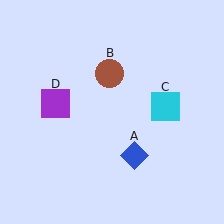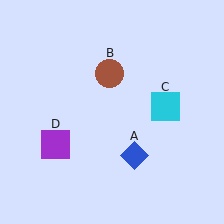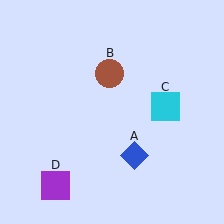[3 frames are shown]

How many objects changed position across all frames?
1 object changed position: purple square (object D).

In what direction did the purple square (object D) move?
The purple square (object D) moved down.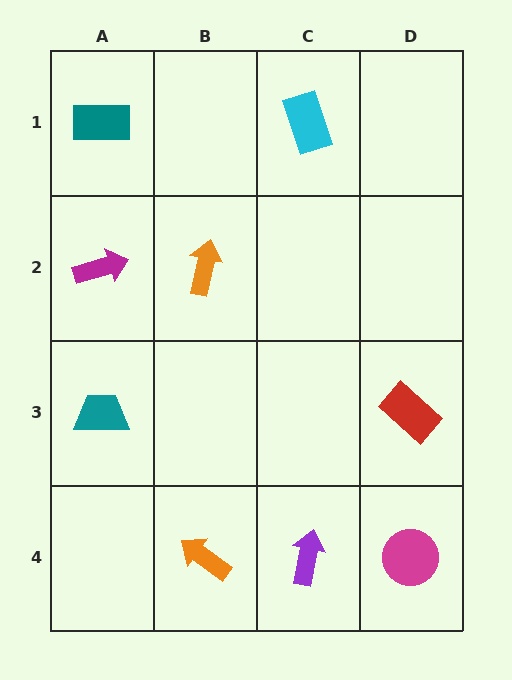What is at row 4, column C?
A purple arrow.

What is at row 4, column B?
An orange arrow.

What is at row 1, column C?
A cyan rectangle.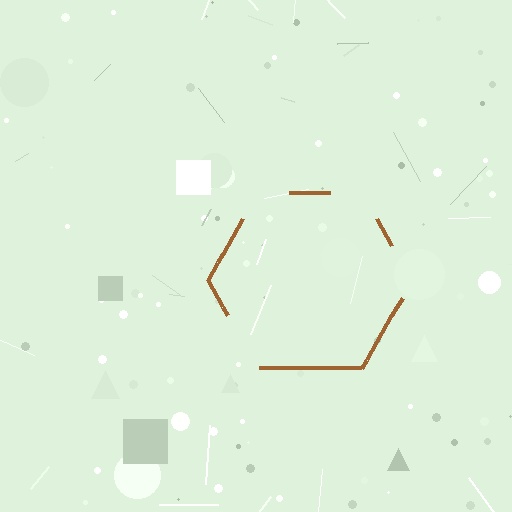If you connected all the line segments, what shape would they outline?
They would outline a hexagon.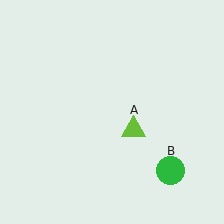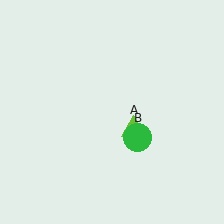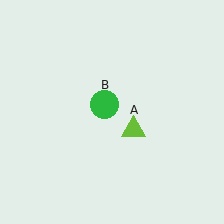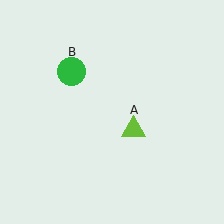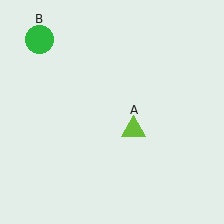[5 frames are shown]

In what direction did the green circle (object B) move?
The green circle (object B) moved up and to the left.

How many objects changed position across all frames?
1 object changed position: green circle (object B).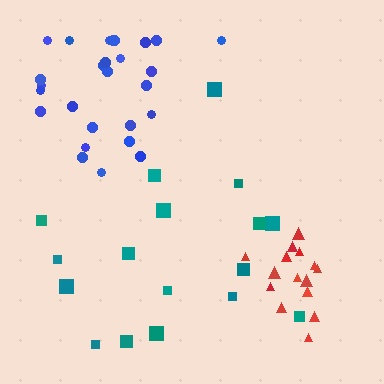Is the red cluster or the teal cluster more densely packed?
Red.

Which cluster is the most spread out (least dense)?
Teal.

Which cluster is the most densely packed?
Red.